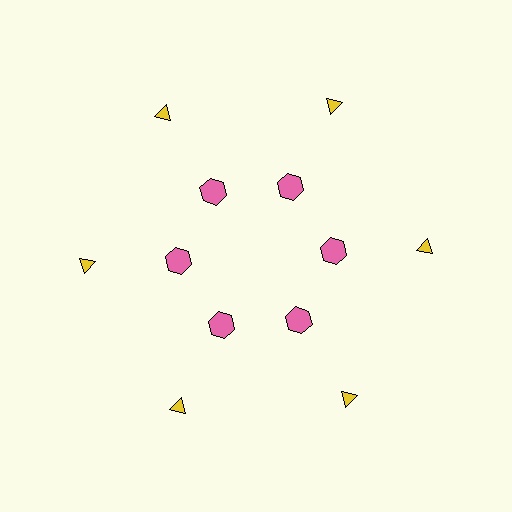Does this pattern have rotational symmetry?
Yes, this pattern has 6-fold rotational symmetry. It looks the same after rotating 60 degrees around the center.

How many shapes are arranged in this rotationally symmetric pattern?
There are 12 shapes, arranged in 6 groups of 2.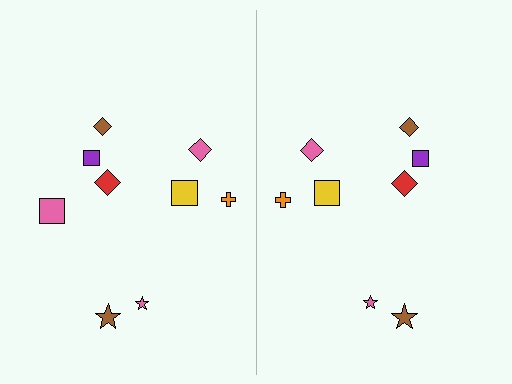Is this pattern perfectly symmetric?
No, the pattern is not perfectly symmetric. A pink square is missing from the right side.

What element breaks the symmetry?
A pink square is missing from the right side.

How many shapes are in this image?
There are 17 shapes in this image.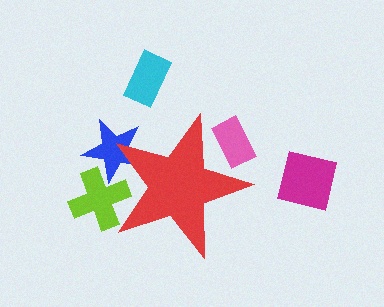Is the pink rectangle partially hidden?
Yes, the pink rectangle is partially hidden behind the red star.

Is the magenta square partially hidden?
No, the magenta square is fully visible.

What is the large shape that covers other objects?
A red star.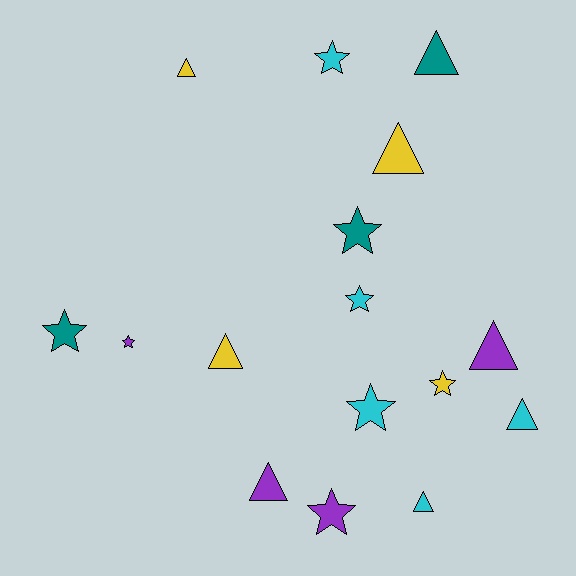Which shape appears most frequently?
Triangle, with 8 objects.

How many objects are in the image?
There are 16 objects.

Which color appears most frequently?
Cyan, with 5 objects.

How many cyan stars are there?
There are 3 cyan stars.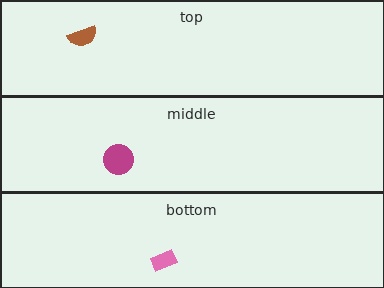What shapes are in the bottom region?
The pink rectangle.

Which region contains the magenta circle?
The middle region.